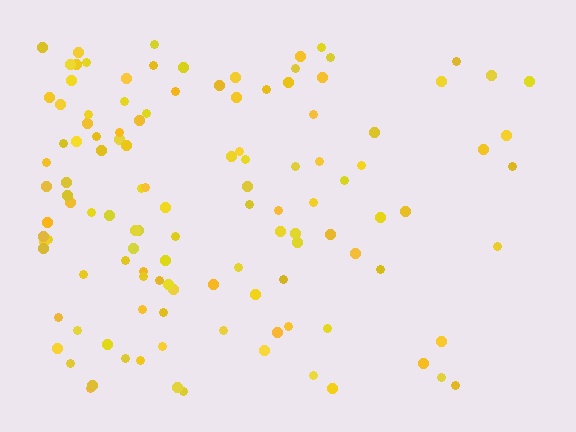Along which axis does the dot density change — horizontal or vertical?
Horizontal.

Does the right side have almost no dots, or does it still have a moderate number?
Still a moderate number, just noticeably fewer than the left.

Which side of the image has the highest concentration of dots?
The left.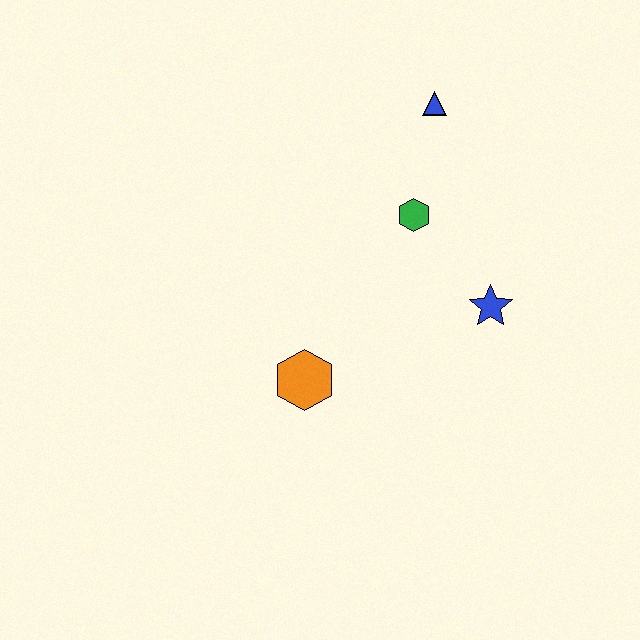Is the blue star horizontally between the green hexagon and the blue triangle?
No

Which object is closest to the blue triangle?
The green hexagon is closest to the blue triangle.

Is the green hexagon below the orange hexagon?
No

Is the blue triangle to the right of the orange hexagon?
Yes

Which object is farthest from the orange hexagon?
The blue triangle is farthest from the orange hexagon.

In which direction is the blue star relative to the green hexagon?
The blue star is below the green hexagon.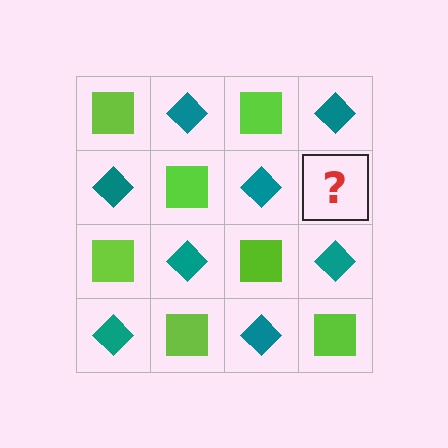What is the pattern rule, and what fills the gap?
The rule is that it alternates lime square and teal diamond in a checkerboard pattern. The gap should be filled with a lime square.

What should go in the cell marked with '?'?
The missing cell should contain a lime square.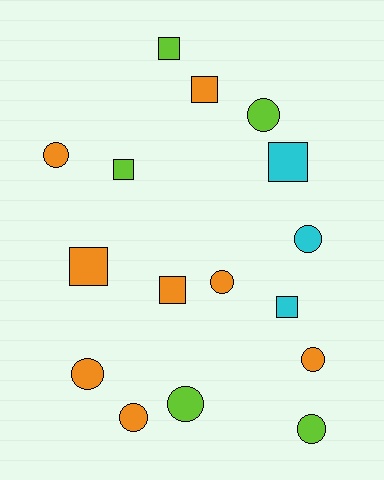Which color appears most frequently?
Orange, with 8 objects.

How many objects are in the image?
There are 16 objects.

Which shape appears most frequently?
Circle, with 9 objects.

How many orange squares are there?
There are 3 orange squares.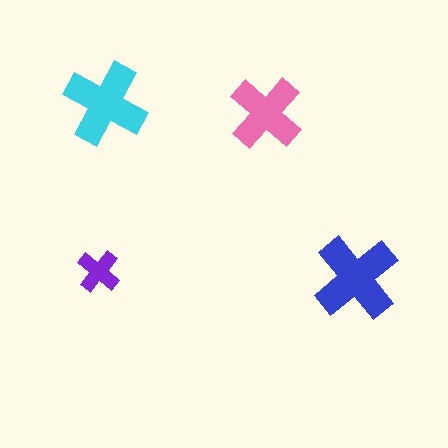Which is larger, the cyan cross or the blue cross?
The blue one.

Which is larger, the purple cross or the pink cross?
The pink one.